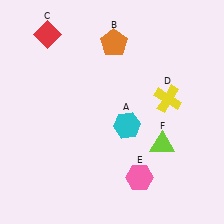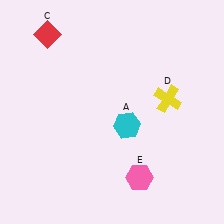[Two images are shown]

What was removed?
The lime triangle (F), the orange pentagon (B) were removed in Image 2.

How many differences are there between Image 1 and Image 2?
There are 2 differences between the two images.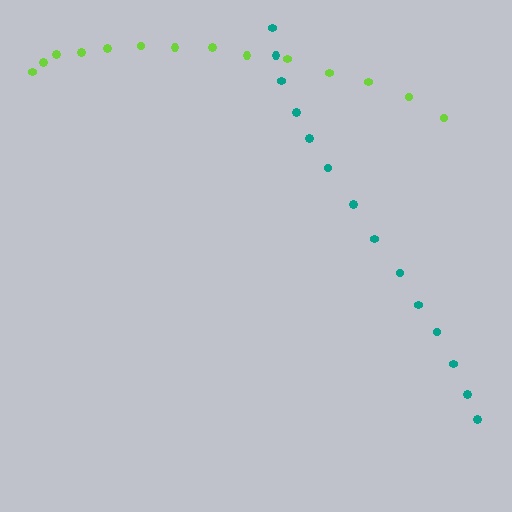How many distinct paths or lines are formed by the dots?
There are 2 distinct paths.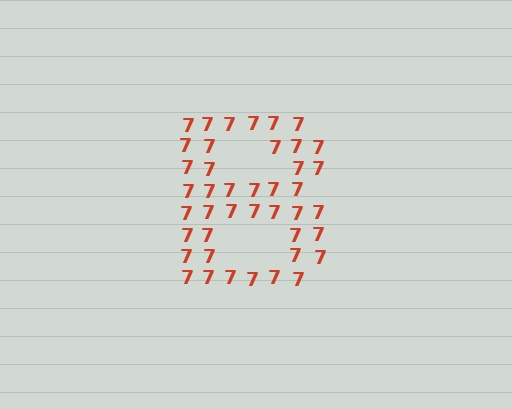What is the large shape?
The large shape is the letter B.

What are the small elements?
The small elements are digit 7's.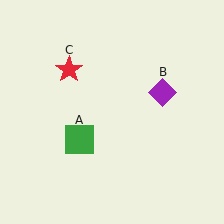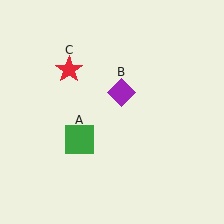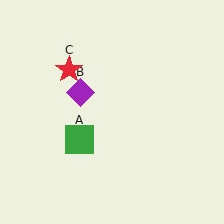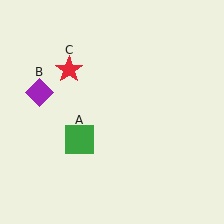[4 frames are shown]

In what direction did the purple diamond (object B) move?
The purple diamond (object B) moved left.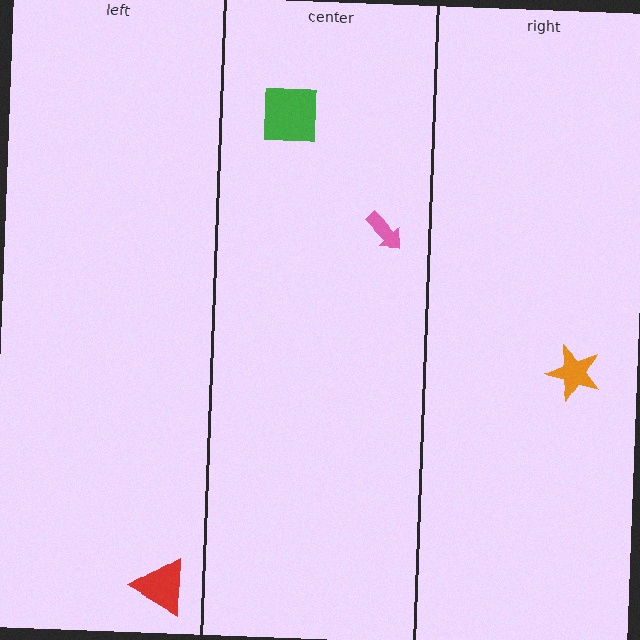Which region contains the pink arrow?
The center region.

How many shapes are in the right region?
1.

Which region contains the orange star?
The right region.